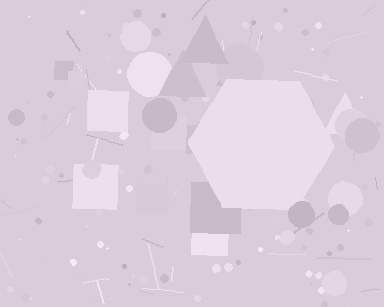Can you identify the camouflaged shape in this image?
The camouflaged shape is a hexagon.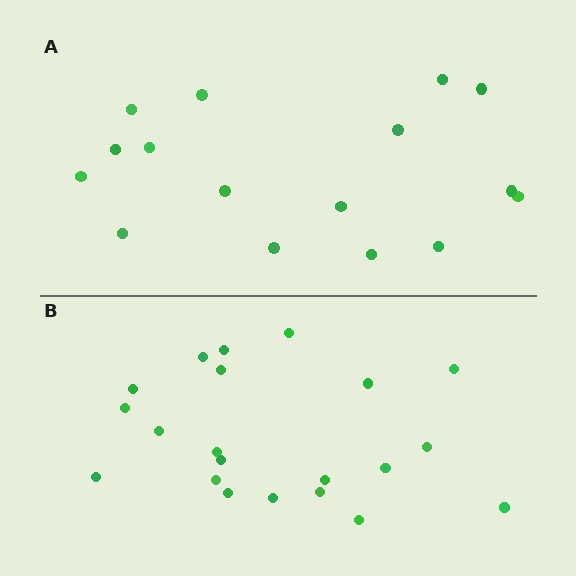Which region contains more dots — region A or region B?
Region B (the bottom region) has more dots.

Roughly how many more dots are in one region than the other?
Region B has about 5 more dots than region A.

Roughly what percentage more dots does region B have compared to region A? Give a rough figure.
About 30% more.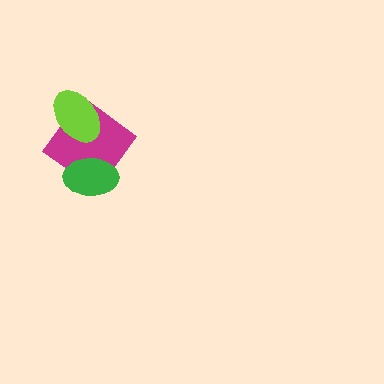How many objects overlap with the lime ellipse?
1 object overlaps with the lime ellipse.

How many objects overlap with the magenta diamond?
2 objects overlap with the magenta diamond.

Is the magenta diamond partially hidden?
Yes, it is partially covered by another shape.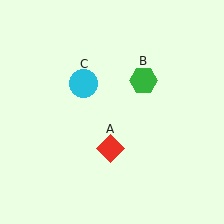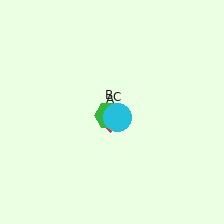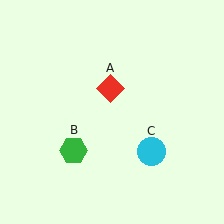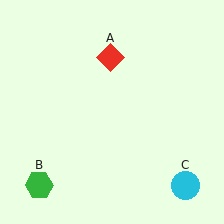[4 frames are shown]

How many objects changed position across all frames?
3 objects changed position: red diamond (object A), green hexagon (object B), cyan circle (object C).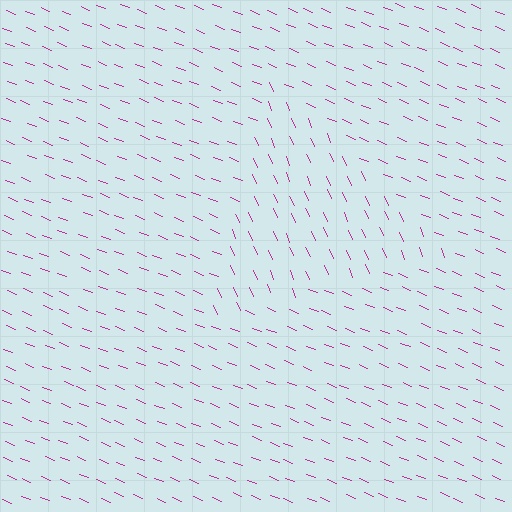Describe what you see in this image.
The image is filled with small magenta line segments. A triangle region in the image has lines oriented differently from the surrounding lines, creating a visible texture boundary.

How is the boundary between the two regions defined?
The boundary is defined purely by a change in line orientation (approximately 45 degrees difference). All lines are the same color and thickness.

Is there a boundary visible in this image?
Yes, there is a texture boundary formed by a change in line orientation.